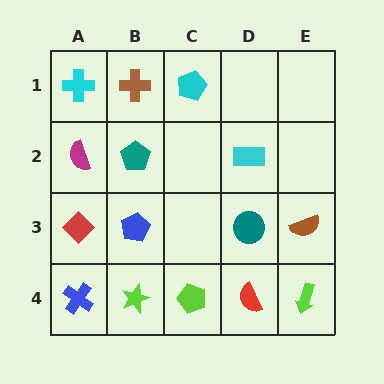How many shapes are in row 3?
4 shapes.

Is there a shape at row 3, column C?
No, that cell is empty.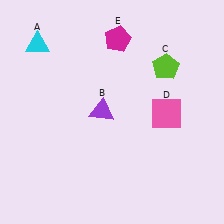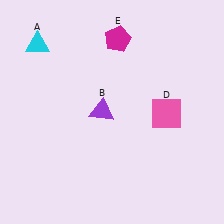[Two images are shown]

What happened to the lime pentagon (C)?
The lime pentagon (C) was removed in Image 2. It was in the top-right area of Image 1.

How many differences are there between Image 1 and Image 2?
There is 1 difference between the two images.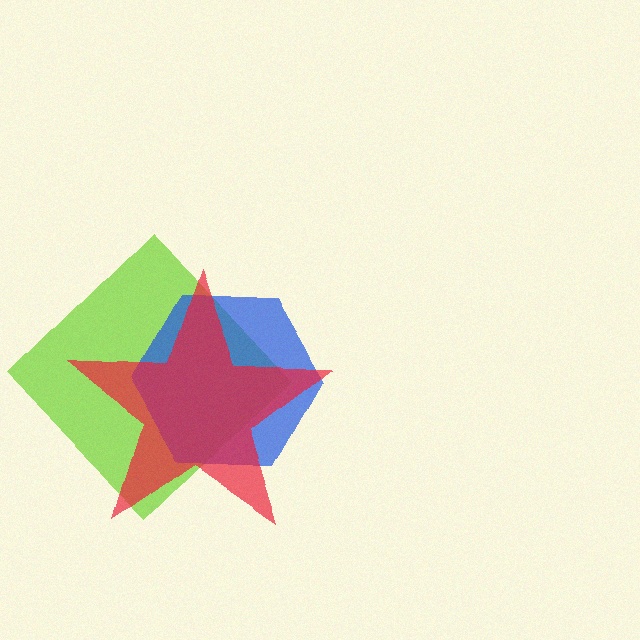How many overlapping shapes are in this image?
There are 3 overlapping shapes in the image.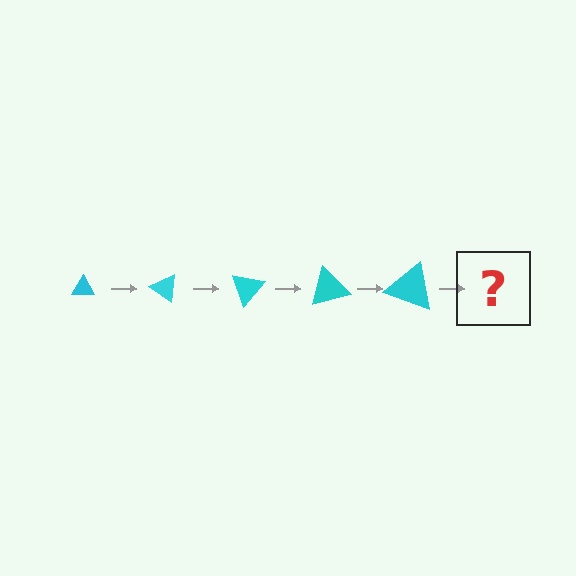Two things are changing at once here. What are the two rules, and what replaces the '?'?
The two rules are that the triangle grows larger each step and it rotates 35 degrees each step. The '?' should be a triangle, larger than the previous one and rotated 175 degrees from the start.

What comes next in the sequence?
The next element should be a triangle, larger than the previous one and rotated 175 degrees from the start.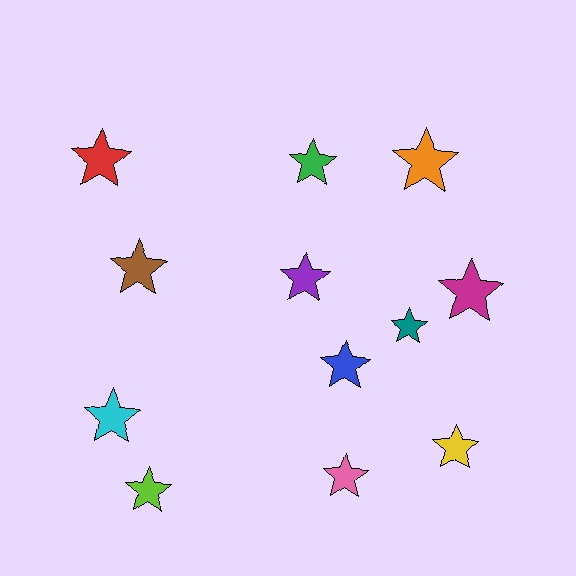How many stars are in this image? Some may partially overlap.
There are 12 stars.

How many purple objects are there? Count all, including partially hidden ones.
There is 1 purple object.